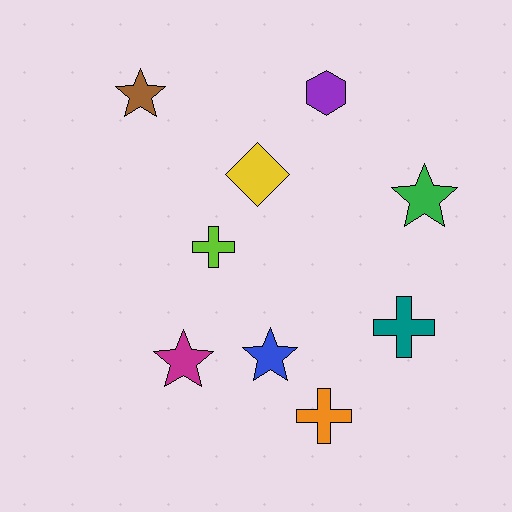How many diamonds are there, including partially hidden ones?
There is 1 diamond.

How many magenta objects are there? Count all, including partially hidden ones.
There is 1 magenta object.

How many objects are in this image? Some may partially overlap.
There are 9 objects.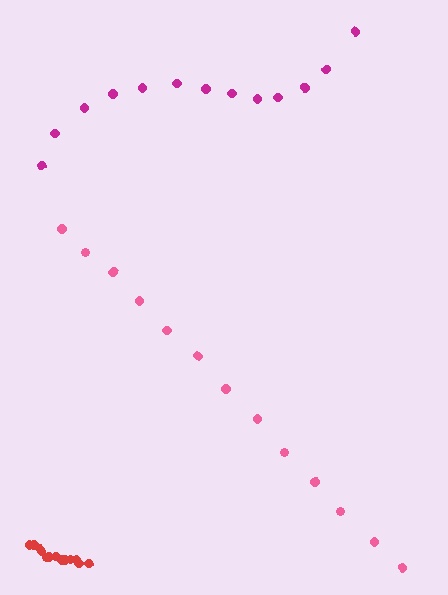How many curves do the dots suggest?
There are 3 distinct paths.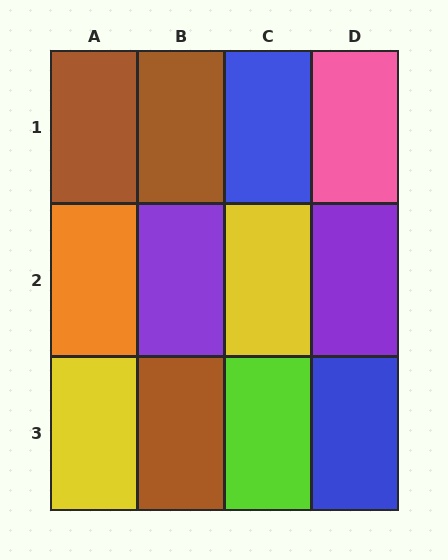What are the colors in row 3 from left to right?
Yellow, brown, lime, blue.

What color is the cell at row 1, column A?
Brown.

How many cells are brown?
3 cells are brown.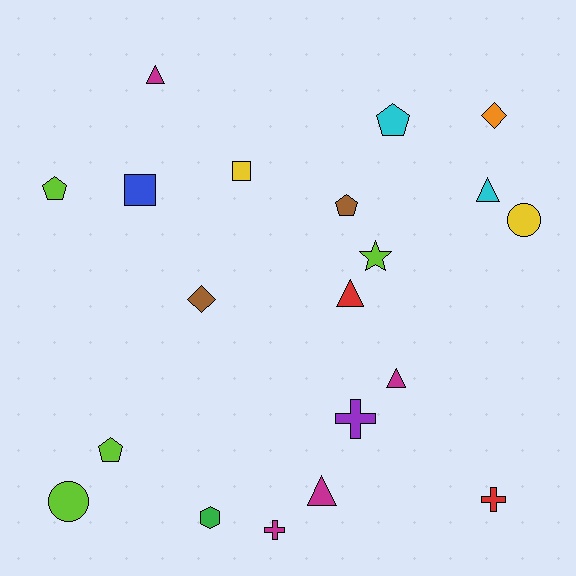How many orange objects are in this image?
There is 1 orange object.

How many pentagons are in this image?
There are 4 pentagons.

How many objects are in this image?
There are 20 objects.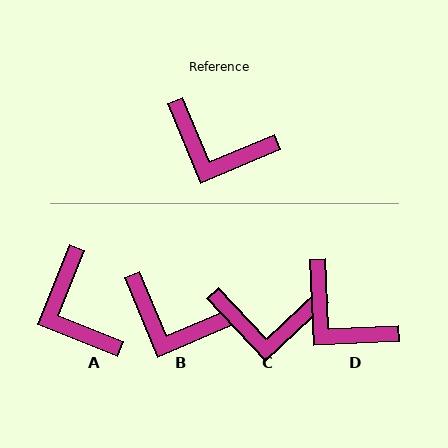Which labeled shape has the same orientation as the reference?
B.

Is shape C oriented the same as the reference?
No, it is off by about 20 degrees.